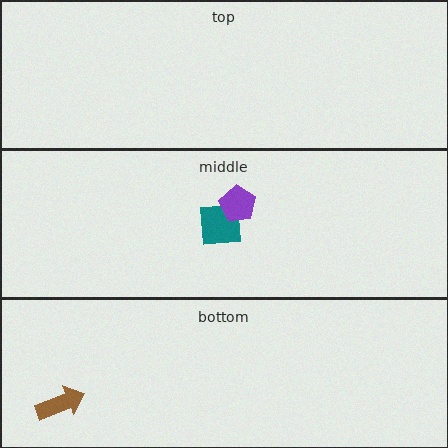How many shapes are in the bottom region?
1.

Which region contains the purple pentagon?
The middle region.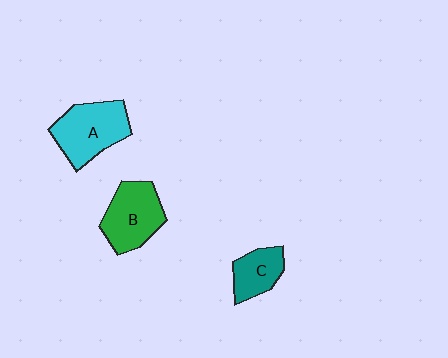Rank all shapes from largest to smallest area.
From largest to smallest: A (cyan), B (green), C (teal).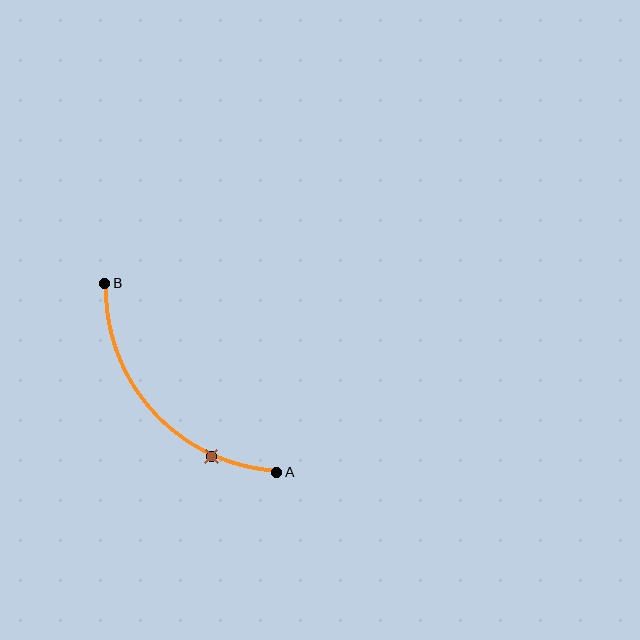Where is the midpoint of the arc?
The arc midpoint is the point on the curve farthest from the straight line joining A and B. It sits below and to the left of that line.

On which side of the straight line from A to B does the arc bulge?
The arc bulges below and to the left of the straight line connecting A and B.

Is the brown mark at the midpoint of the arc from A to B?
No. The brown mark lies on the arc but is closer to endpoint A. The arc midpoint would be at the point on the curve equidistant along the arc from both A and B.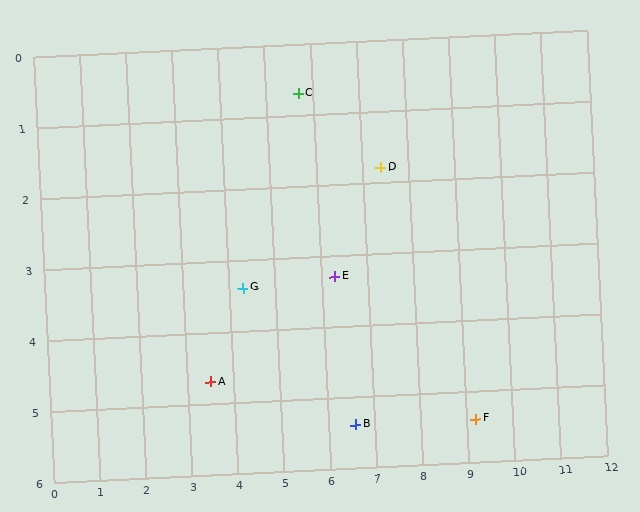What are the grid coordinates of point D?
Point D is at approximately (7.4, 1.8).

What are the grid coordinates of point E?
Point E is at approximately (6.3, 3.3).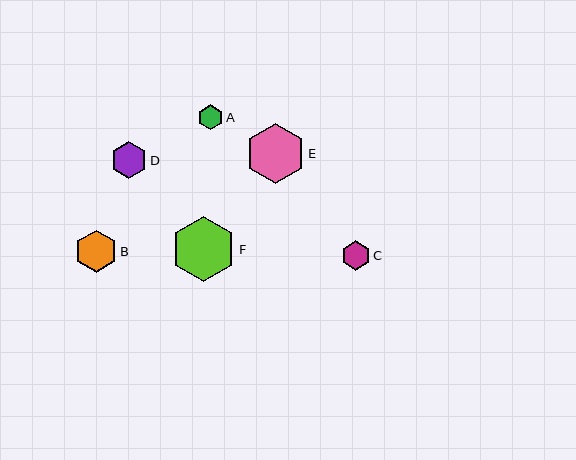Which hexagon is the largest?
Hexagon F is the largest with a size of approximately 65 pixels.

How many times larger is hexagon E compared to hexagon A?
Hexagon E is approximately 2.4 times the size of hexagon A.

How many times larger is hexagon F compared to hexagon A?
Hexagon F is approximately 2.7 times the size of hexagon A.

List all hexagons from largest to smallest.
From largest to smallest: F, E, B, D, C, A.